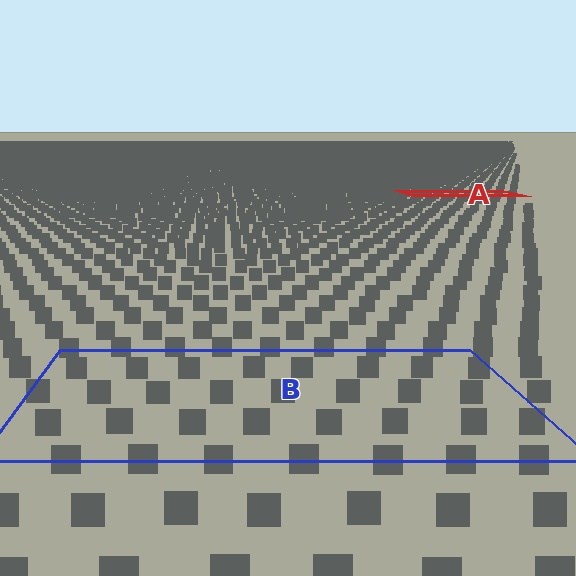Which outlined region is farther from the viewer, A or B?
Region A is farther from the viewer — the texture elements inside it appear smaller and more densely packed.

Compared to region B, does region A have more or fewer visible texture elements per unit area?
Region A has more texture elements per unit area — they are packed more densely because it is farther away.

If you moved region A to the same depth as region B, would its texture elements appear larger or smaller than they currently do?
They would appear larger. At a closer depth, the same texture elements are projected at a bigger on-screen size.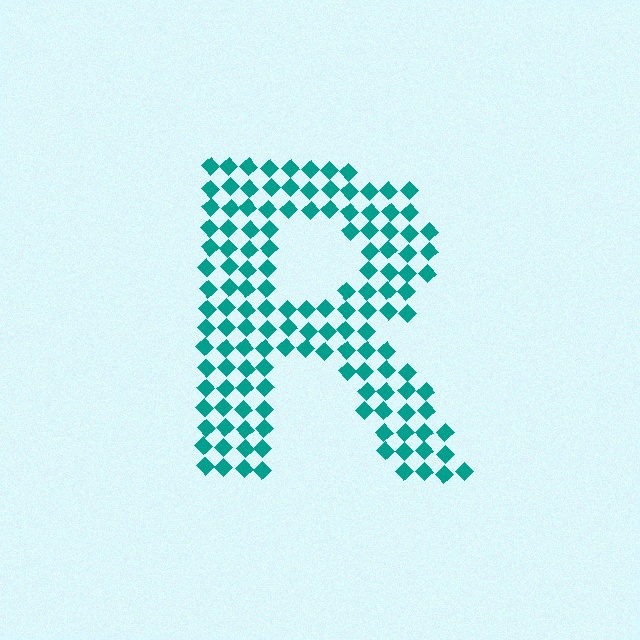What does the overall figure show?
The overall figure shows the letter R.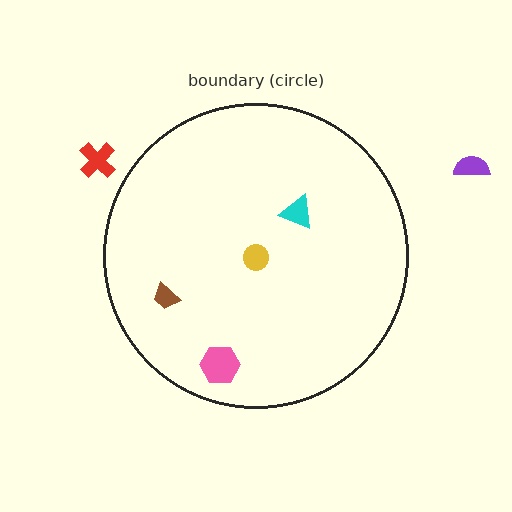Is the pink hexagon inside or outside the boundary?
Inside.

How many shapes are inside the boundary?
4 inside, 2 outside.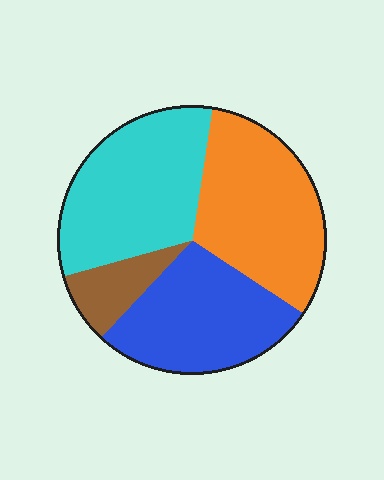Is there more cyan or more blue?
Cyan.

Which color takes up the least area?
Brown, at roughly 10%.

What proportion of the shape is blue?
Blue covers around 30% of the shape.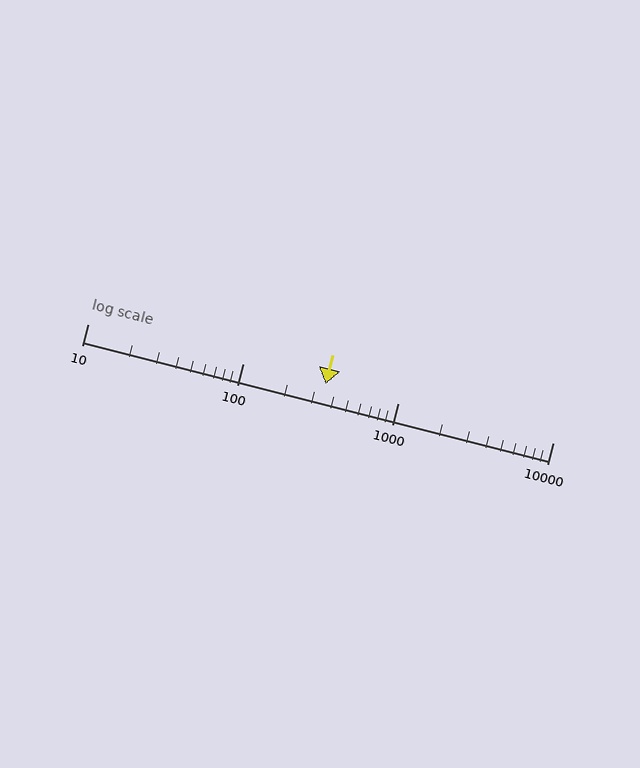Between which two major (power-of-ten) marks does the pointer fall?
The pointer is between 100 and 1000.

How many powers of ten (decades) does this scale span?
The scale spans 3 decades, from 10 to 10000.